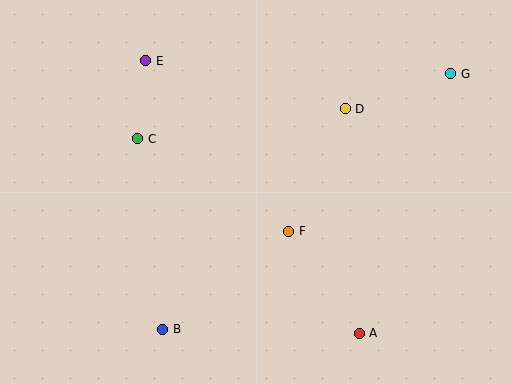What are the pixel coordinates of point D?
Point D is at (345, 109).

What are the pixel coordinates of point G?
Point G is at (451, 74).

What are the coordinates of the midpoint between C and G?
The midpoint between C and G is at (294, 106).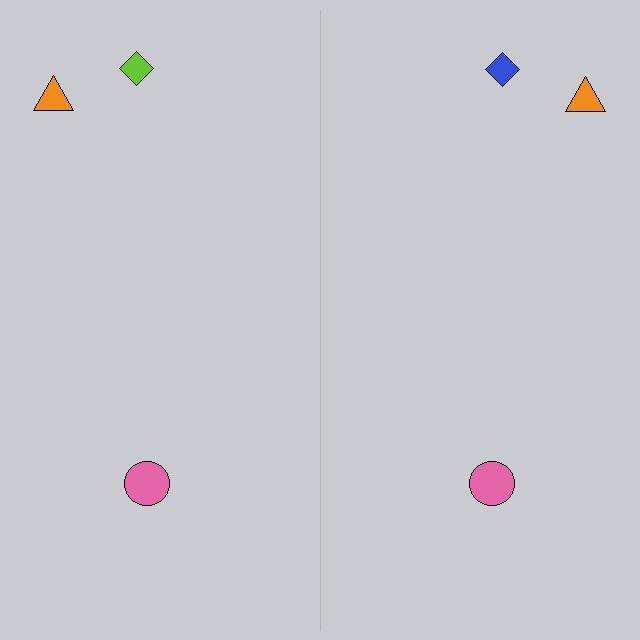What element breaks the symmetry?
The blue diamond on the right side breaks the symmetry — its mirror counterpart is lime.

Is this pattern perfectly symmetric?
No, the pattern is not perfectly symmetric. The blue diamond on the right side breaks the symmetry — its mirror counterpart is lime.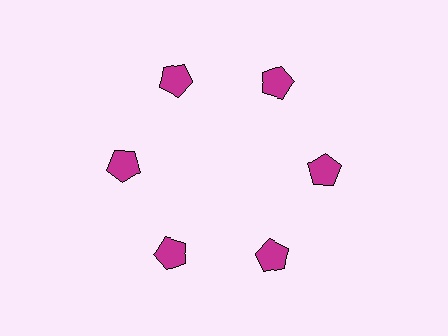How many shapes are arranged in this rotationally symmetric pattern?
There are 6 shapes, arranged in 6 groups of 1.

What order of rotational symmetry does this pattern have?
This pattern has 6-fold rotational symmetry.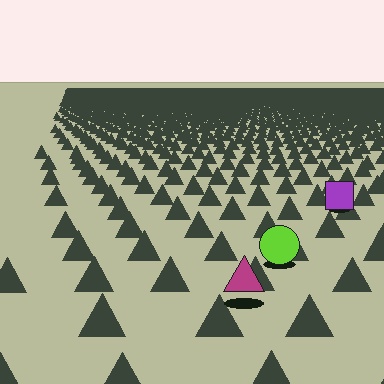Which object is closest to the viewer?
The magenta triangle is closest. The texture marks near it are larger and more spread out.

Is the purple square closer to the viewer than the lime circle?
No. The lime circle is closer — you can tell from the texture gradient: the ground texture is coarser near it.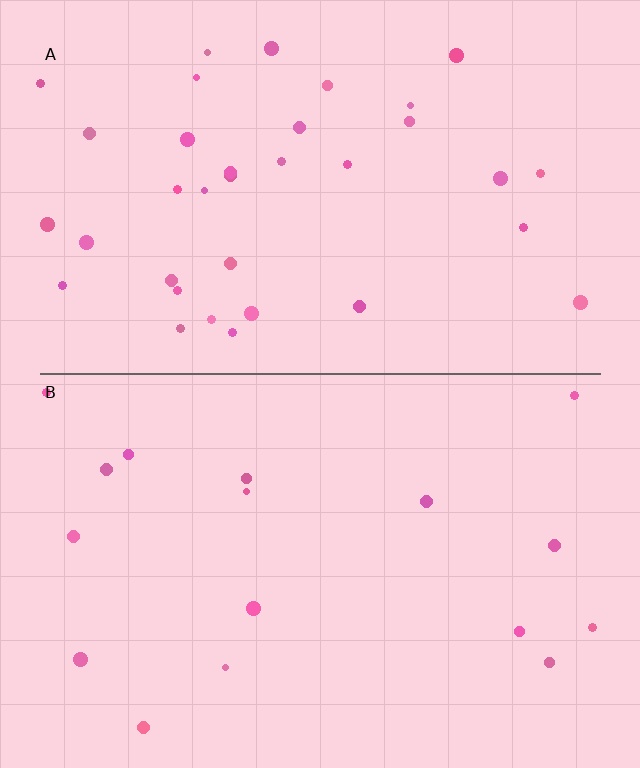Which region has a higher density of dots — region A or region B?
A (the top).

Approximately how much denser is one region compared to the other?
Approximately 2.1× — region A over region B.